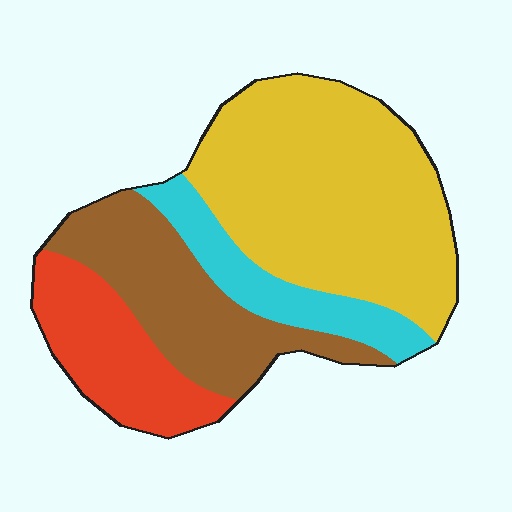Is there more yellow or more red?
Yellow.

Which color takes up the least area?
Cyan, at roughly 15%.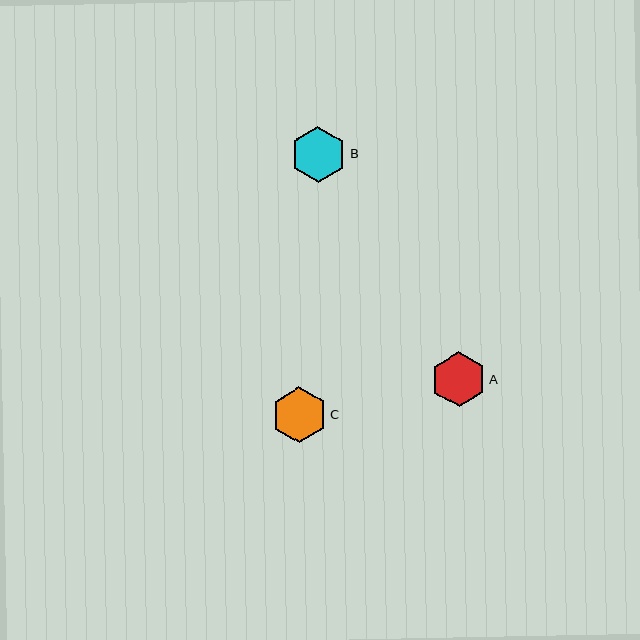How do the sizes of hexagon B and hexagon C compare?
Hexagon B and hexagon C are approximately the same size.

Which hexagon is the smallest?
Hexagon A is the smallest with a size of approximately 55 pixels.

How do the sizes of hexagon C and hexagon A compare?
Hexagon C and hexagon A are approximately the same size.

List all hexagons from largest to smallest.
From largest to smallest: B, C, A.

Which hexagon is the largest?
Hexagon B is the largest with a size of approximately 56 pixels.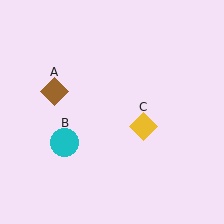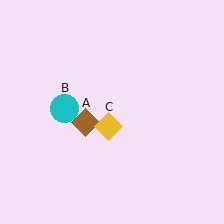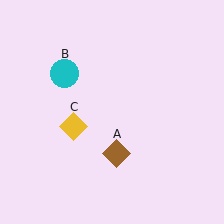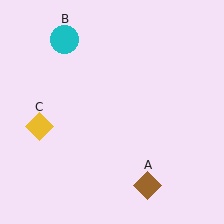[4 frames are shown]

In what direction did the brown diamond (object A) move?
The brown diamond (object A) moved down and to the right.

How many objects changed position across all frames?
3 objects changed position: brown diamond (object A), cyan circle (object B), yellow diamond (object C).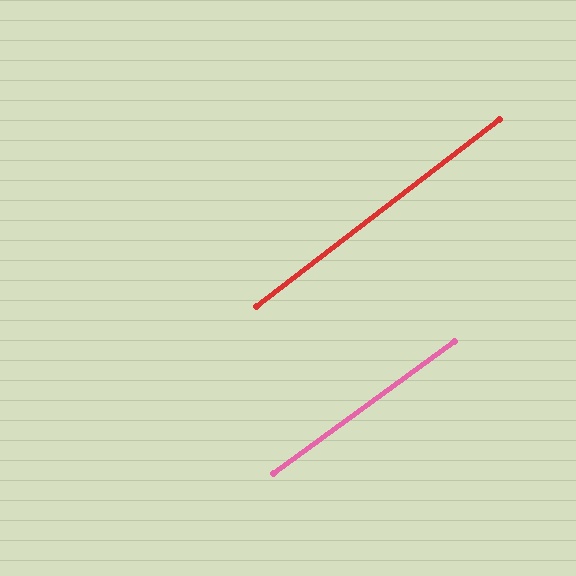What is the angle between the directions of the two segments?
Approximately 1 degree.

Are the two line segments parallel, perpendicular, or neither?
Parallel — their directions differ by only 1.3°.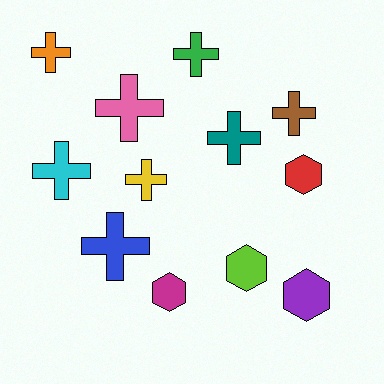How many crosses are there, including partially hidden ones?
There are 8 crosses.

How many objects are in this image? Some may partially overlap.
There are 12 objects.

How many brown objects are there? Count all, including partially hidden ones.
There is 1 brown object.